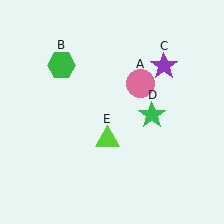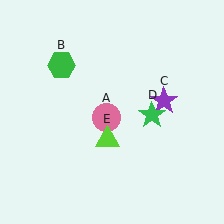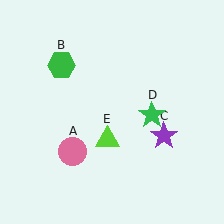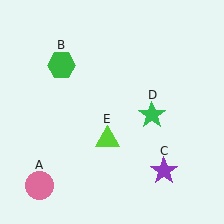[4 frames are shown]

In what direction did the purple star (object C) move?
The purple star (object C) moved down.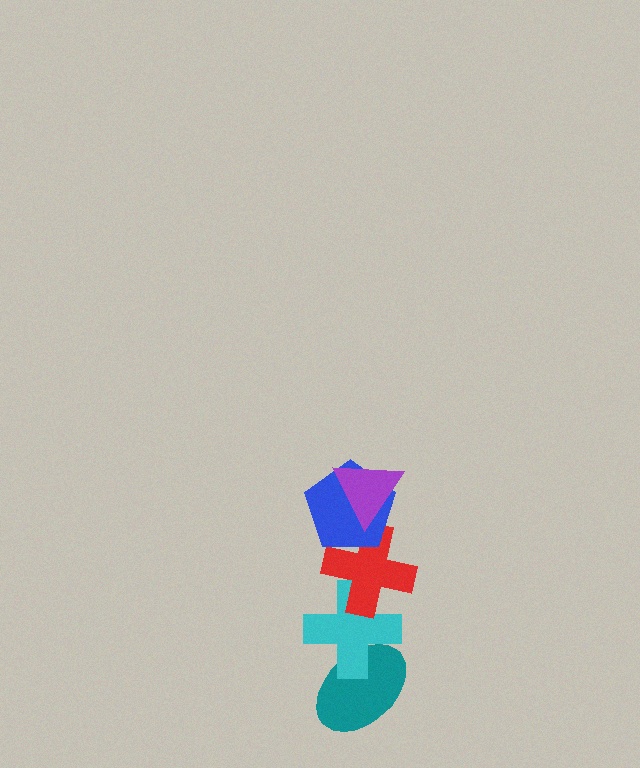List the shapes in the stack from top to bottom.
From top to bottom: the purple triangle, the blue pentagon, the red cross, the cyan cross, the teal ellipse.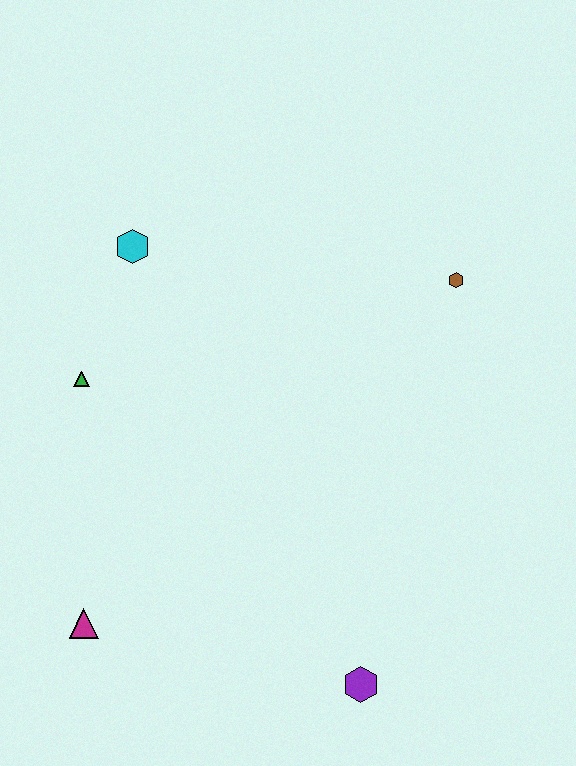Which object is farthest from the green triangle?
The purple hexagon is farthest from the green triangle.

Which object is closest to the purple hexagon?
The magenta triangle is closest to the purple hexagon.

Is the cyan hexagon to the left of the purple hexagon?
Yes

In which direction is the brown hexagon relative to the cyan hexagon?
The brown hexagon is to the right of the cyan hexagon.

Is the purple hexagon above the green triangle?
No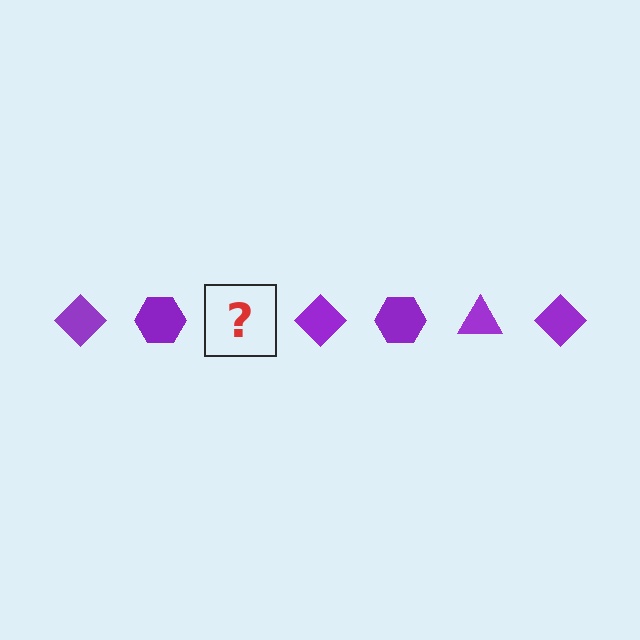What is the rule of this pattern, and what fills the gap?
The rule is that the pattern cycles through diamond, hexagon, triangle shapes in purple. The gap should be filled with a purple triangle.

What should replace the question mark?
The question mark should be replaced with a purple triangle.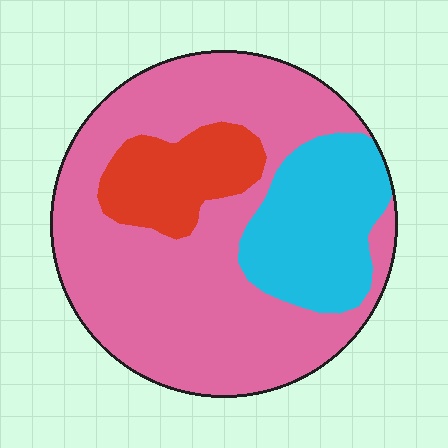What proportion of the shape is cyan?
Cyan covers 21% of the shape.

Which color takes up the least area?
Red, at roughly 15%.